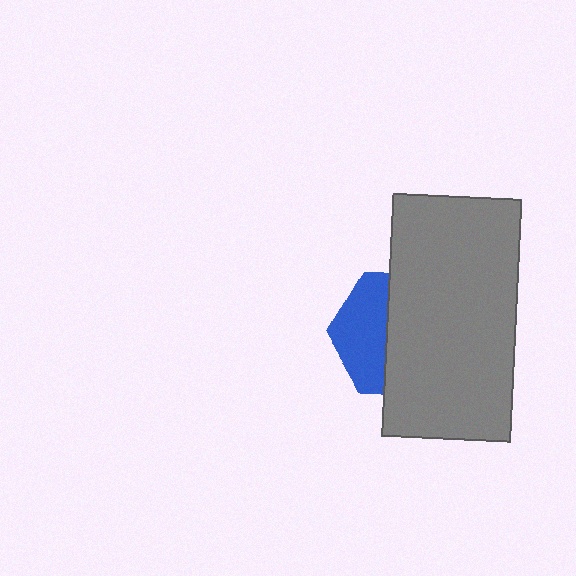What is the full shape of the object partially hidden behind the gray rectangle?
The partially hidden object is a blue hexagon.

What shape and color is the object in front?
The object in front is a gray rectangle.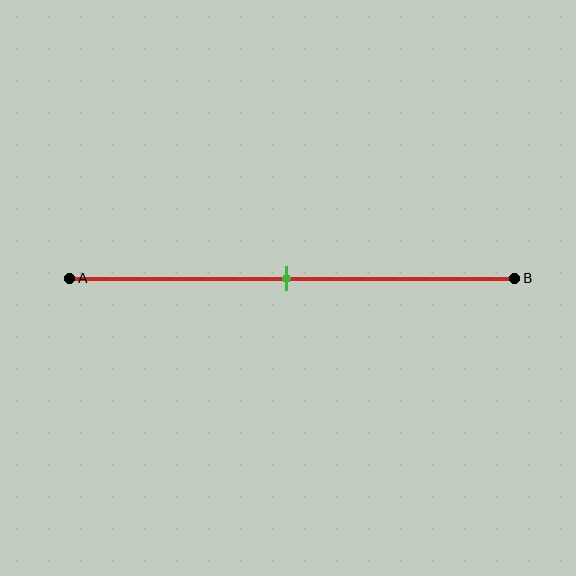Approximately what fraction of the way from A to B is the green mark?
The green mark is approximately 50% of the way from A to B.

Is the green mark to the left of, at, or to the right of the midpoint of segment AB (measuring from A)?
The green mark is approximately at the midpoint of segment AB.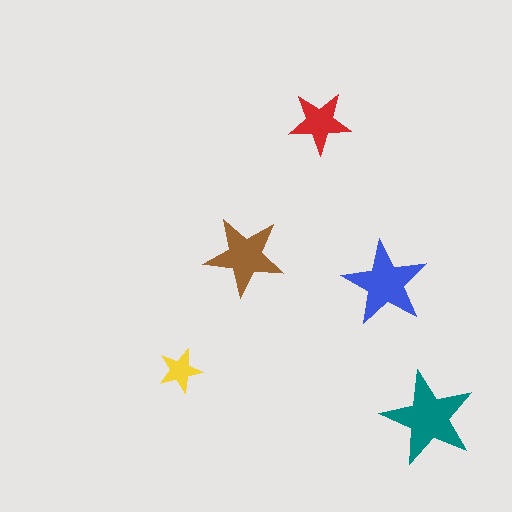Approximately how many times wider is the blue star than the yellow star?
About 2 times wider.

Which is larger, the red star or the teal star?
The teal one.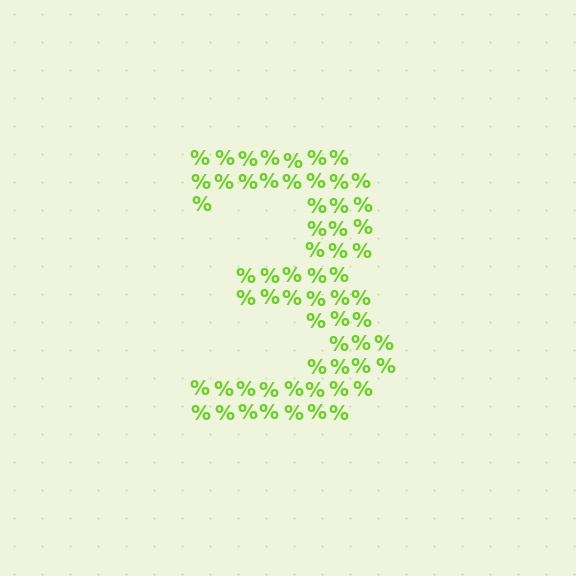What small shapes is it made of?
It is made of small percent signs.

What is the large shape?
The large shape is the digit 3.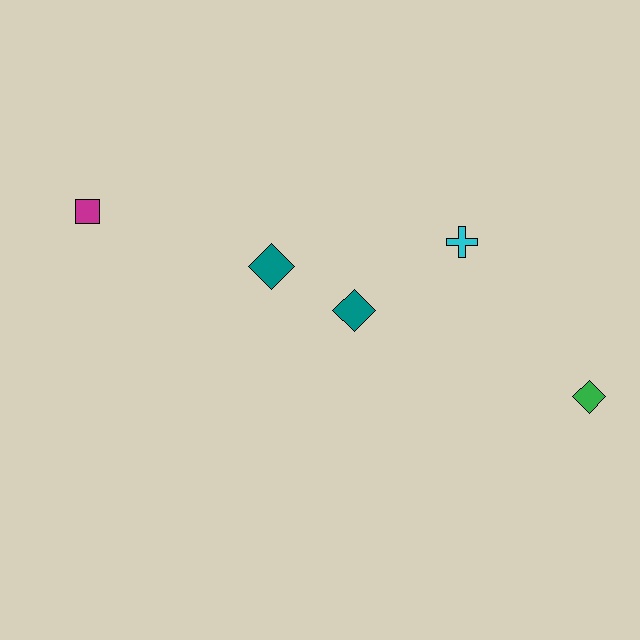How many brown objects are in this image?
There are no brown objects.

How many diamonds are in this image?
There are 3 diamonds.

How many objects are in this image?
There are 5 objects.